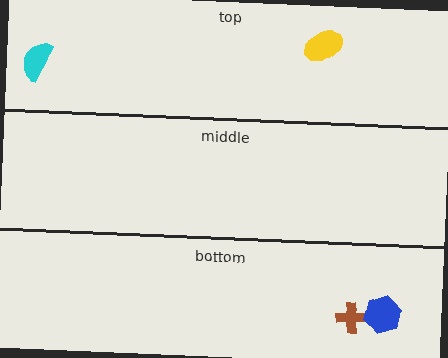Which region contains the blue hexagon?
The bottom region.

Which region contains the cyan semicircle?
The top region.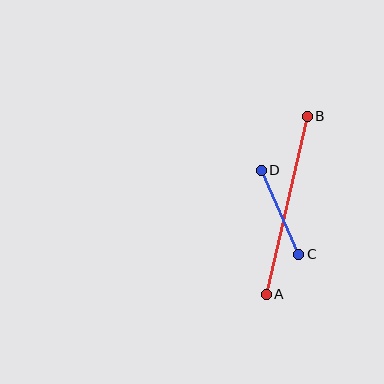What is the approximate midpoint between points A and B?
The midpoint is at approximately (287, 205) pixels.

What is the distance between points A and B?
The distance is approximately 182 pixels.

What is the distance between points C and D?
The distance is approximately 92 pixels.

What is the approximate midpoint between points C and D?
The midpoint is at approximately (280, 212) pixels.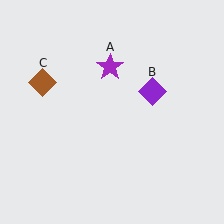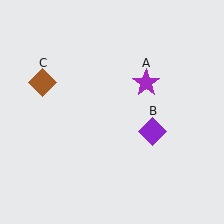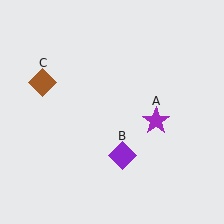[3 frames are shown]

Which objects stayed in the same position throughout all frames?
Brown diamond (object C) remained stationary.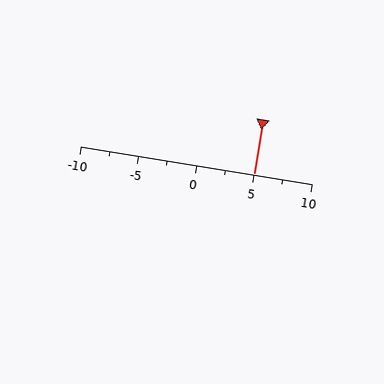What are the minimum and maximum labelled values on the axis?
The axis runs from -10 to 10.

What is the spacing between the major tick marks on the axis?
The major ticks are spaced 5 apart.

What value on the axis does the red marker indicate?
The marker indicates approximately 5.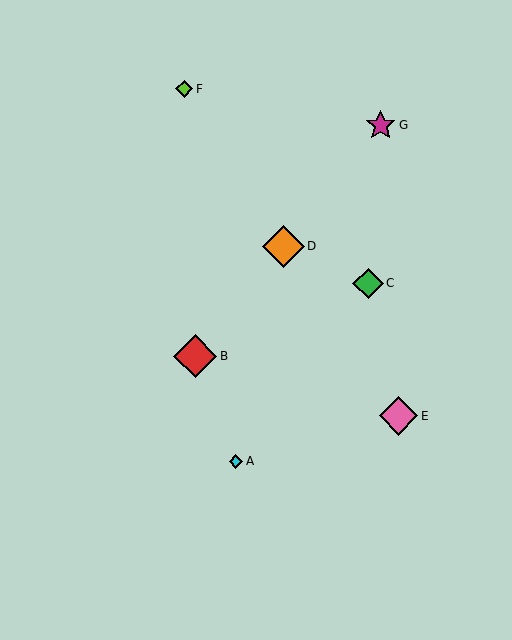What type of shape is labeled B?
Shape B is a red diamond.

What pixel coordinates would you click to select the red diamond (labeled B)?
Click at (195, 356) to select the red diamond B.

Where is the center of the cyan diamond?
The center of the cyan diamond is at (236, 461).